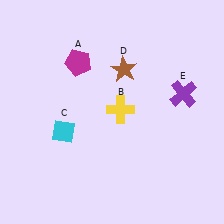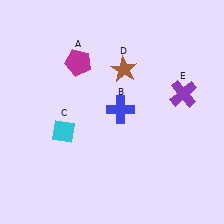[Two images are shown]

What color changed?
The cross (B) changed from yellow in Image 1 to blue in Image 2.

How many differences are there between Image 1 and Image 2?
There is 1 difference between the two images.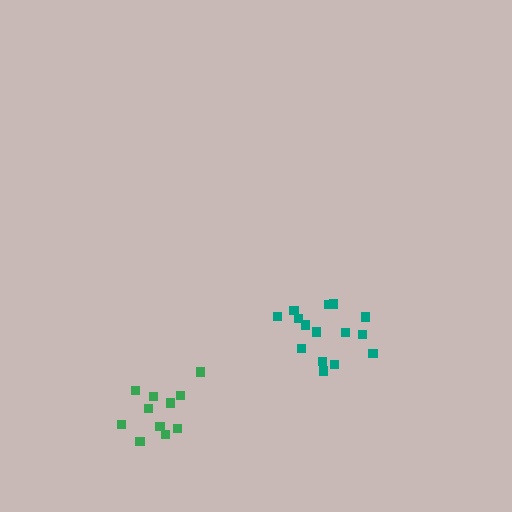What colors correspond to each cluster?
The clusters are colored: green, teal.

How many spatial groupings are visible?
There are 2 spatial groupings.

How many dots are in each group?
Group 1: 11 dots, Group 2: 15 dots (26 total).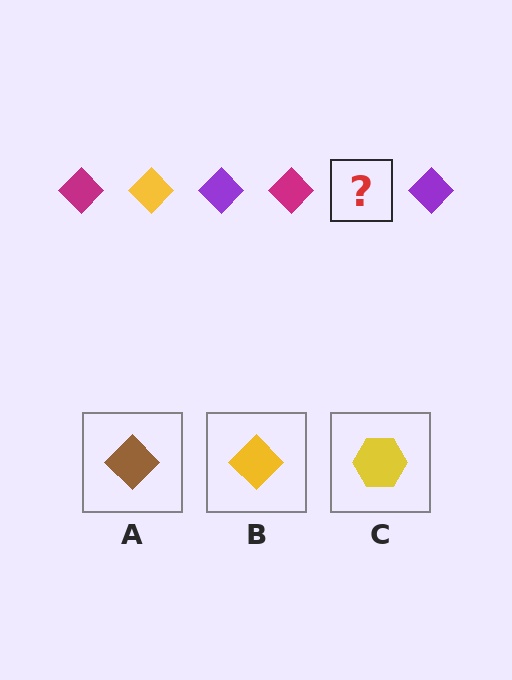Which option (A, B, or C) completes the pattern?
B.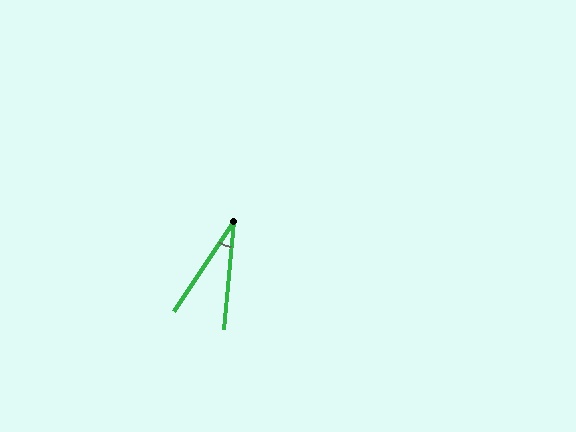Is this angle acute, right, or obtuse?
It is acute.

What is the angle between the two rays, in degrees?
Approximately 28 degrees.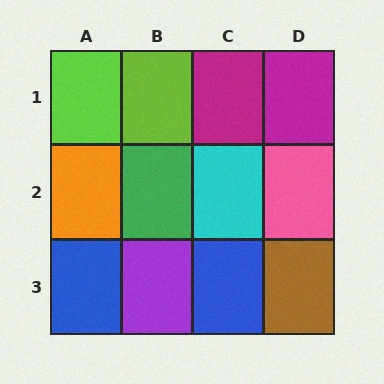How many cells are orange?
1 cell is orange.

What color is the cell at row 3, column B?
Purple.